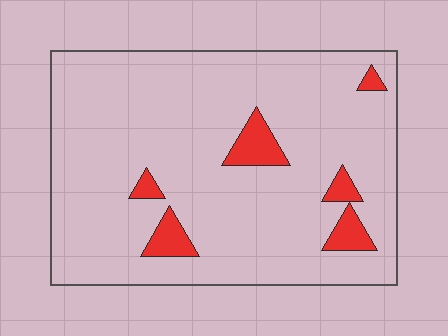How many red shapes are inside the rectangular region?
6.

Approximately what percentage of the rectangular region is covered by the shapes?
Approximately 10%.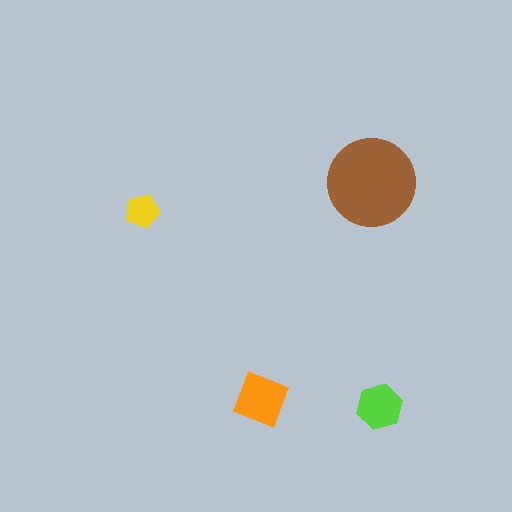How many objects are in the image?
There are 4 objects in the image.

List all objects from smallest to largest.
The yellow pentagon, the lime hexagon, the orange square, the brown circle.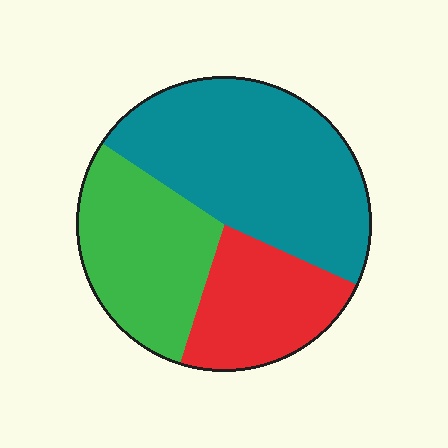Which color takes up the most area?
Teal, at roughly 50%.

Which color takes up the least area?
Red, at roughly 25%.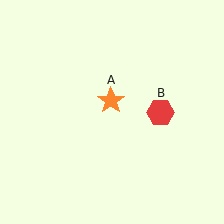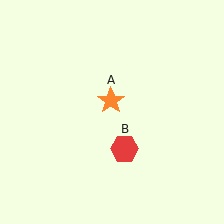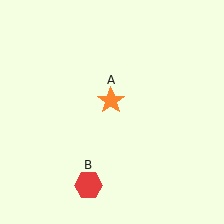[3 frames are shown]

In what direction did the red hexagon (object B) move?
The red hexagon (object B) moved down and to the left.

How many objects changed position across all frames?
1 object changed position: red hexagon (object B).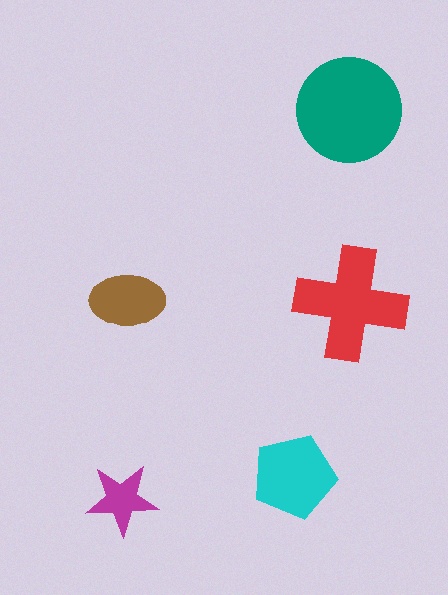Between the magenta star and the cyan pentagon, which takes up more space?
The cyan pentagon.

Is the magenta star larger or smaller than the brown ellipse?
Smaller.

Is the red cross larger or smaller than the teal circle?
Smaller.